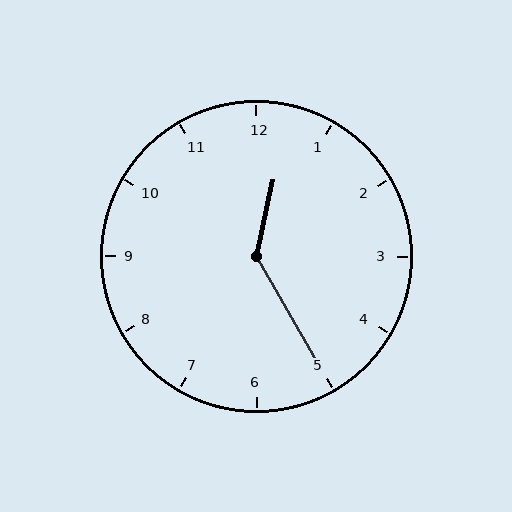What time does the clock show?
12:25.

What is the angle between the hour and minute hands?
Approximately 138 degrees.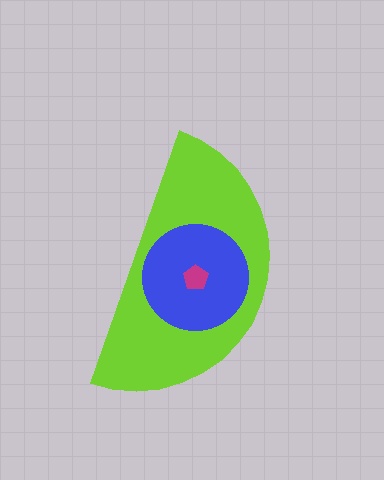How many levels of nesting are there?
3.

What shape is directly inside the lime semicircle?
The blue circle.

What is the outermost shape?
The lime semicircle.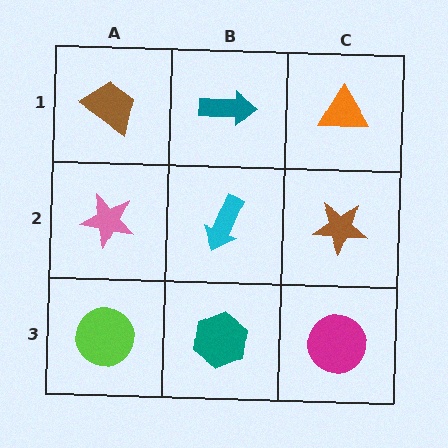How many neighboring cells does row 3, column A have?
2.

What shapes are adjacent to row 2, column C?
An orange triangle (row 1, column C), a magenta circle (row 3, column C), a cyan arrow (row 2, column B).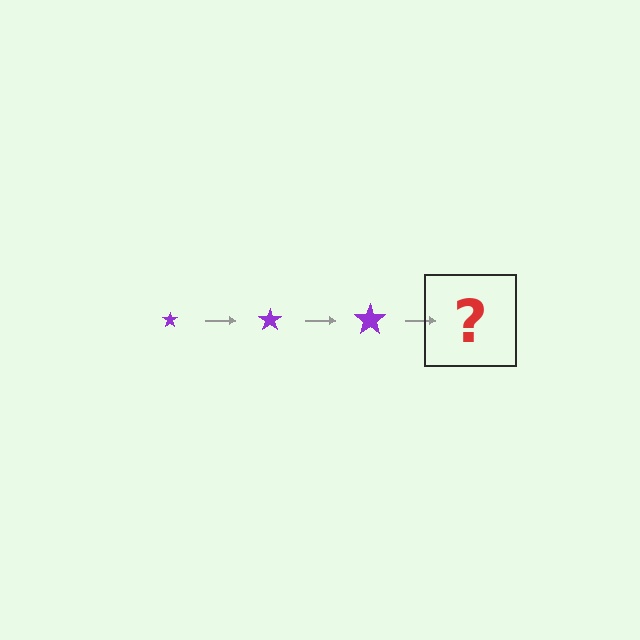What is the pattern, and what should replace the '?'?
The pattern is that the star gets progressively larger each step. The '?' should be a purple star, larger than the previous one.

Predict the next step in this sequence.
The next step is a purple star, larger than the previous one.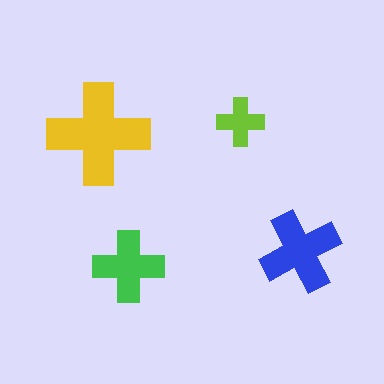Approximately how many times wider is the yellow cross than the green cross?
About 1.5 times wider.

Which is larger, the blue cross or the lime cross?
The blue one.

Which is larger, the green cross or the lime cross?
The green one.